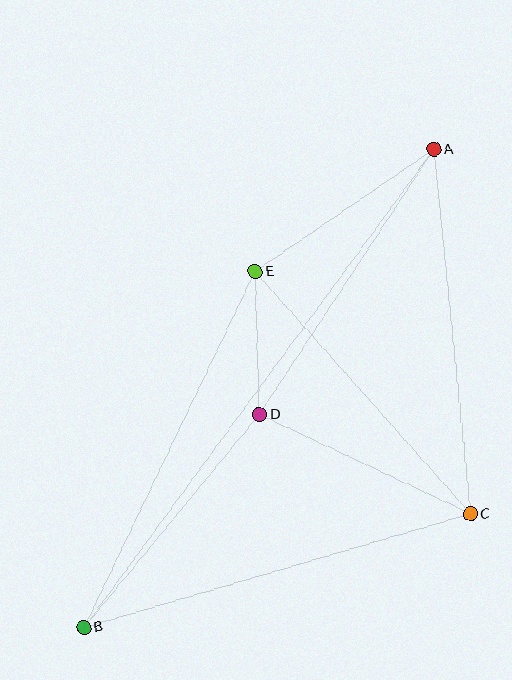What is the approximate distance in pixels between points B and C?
The distance between B and C is approximately 403 pixels.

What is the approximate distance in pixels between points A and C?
The distance between A and C is approximately 366 pixels.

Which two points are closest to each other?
Points D and E are closest to each other.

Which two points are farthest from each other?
Points A and B are farthest from each other.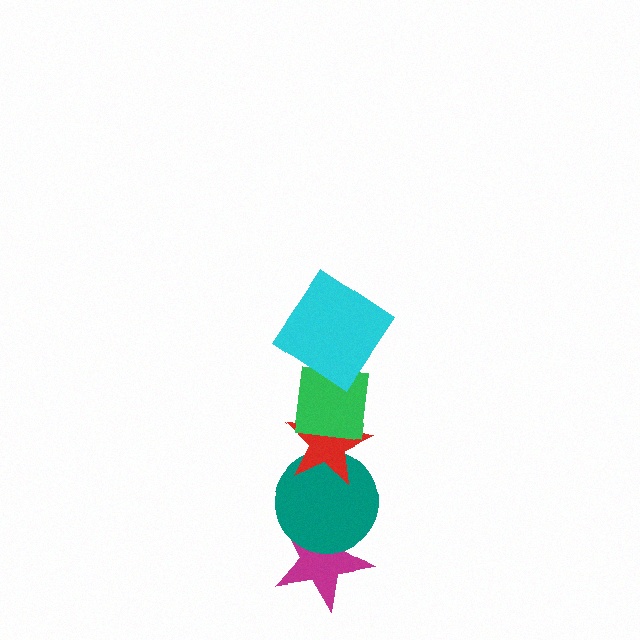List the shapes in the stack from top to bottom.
From top to bottom: the cyan diamond, the green square, the red star, the teal circle, the magenta star.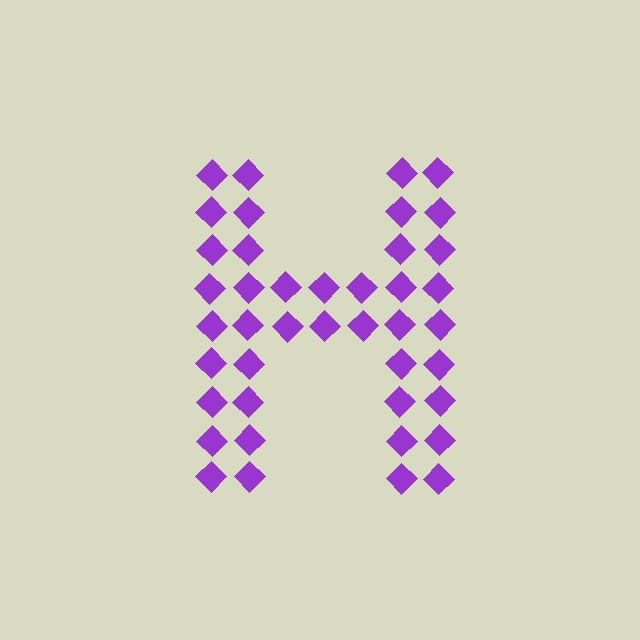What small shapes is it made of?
It is made of small diamonds.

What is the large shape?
The large shape is the letter H.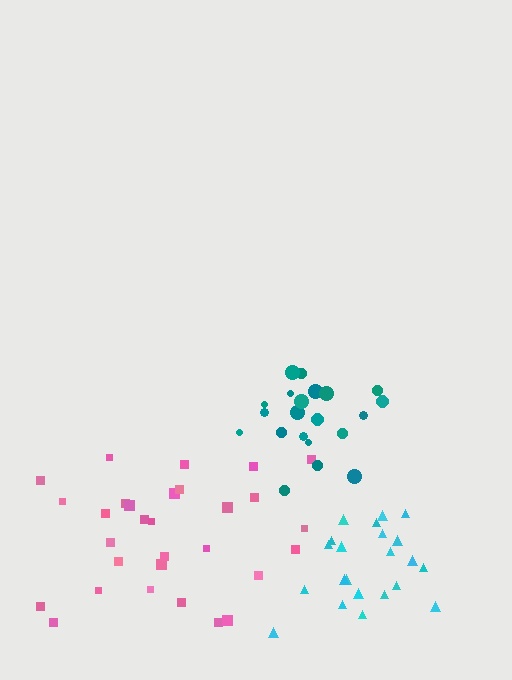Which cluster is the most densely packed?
Teal.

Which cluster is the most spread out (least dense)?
Pink.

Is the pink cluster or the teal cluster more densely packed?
Teal.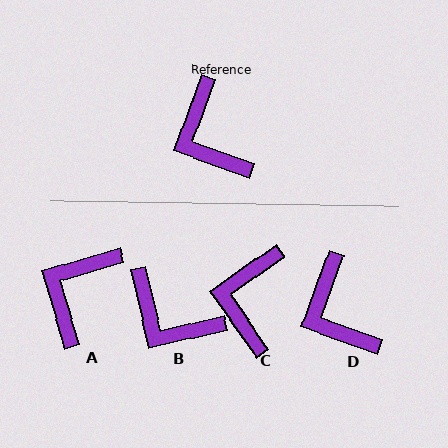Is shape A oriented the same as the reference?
No, it is off by about 53 degrees.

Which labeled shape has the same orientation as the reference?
D.